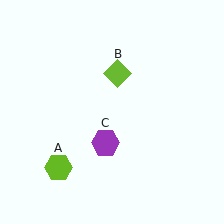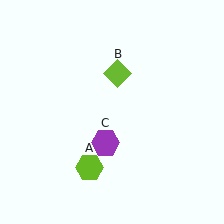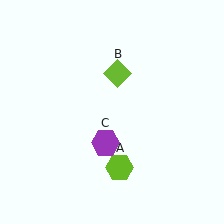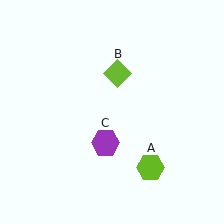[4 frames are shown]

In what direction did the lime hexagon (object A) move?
The lime hexagon (object A) moved right.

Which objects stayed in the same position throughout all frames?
Lime diamond (object B) and purple hexagon (object C) remained stationary.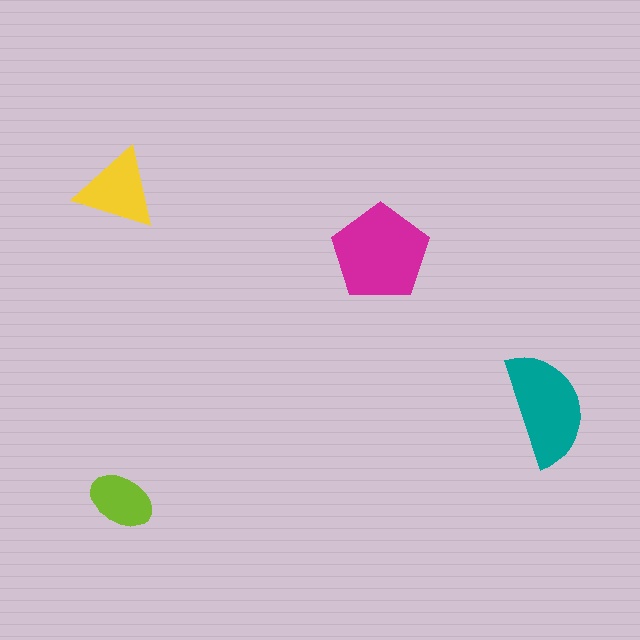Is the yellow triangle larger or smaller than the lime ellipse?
Larger.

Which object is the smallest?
The lime ellipse.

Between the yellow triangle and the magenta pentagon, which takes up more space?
The magenta pentagon.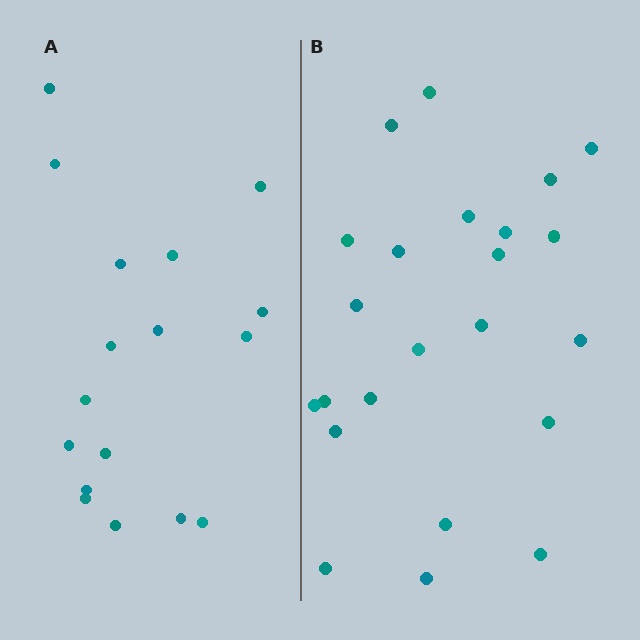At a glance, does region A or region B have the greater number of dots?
Region B (the right region) has more dots.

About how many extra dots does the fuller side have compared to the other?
Region B has about 6 more dots than region A.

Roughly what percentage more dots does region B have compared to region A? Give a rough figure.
About 35% more.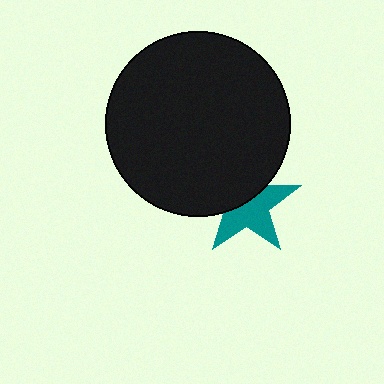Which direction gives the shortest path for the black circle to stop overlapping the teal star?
Moving up gives the shortest separation.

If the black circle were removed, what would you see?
You would see the complete teal star.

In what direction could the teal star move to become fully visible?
The teal star could move down. That would shift it out from behind the black circle entirely.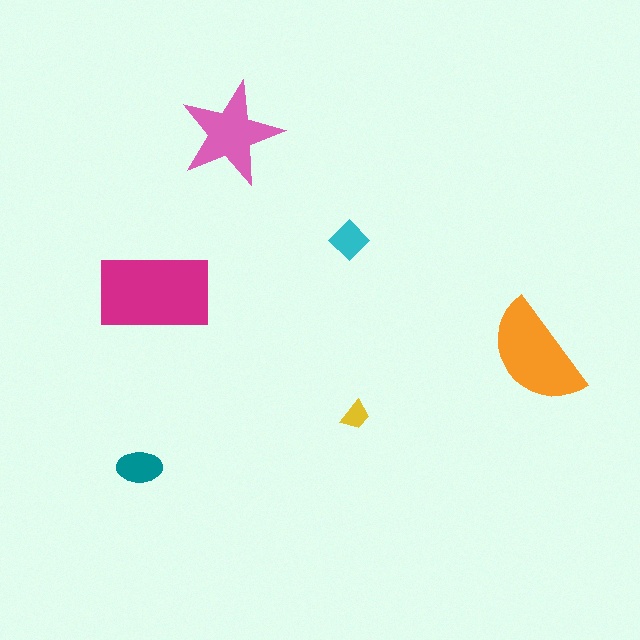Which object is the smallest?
The yellow trapezoid.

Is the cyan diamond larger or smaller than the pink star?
Smaller.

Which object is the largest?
The magenta rectangle.